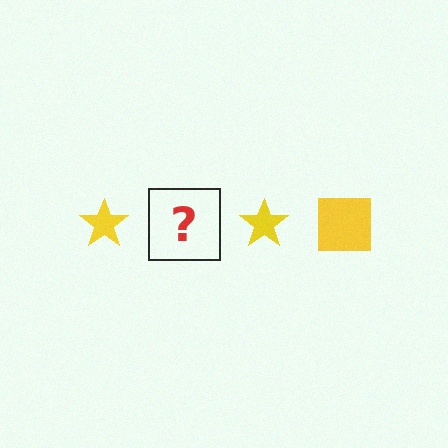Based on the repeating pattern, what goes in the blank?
The blank should be a yellow square.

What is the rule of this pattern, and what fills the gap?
The rule is that the pattern cycles through star, square shapes in yellow. The gap should be filled with a yellow square.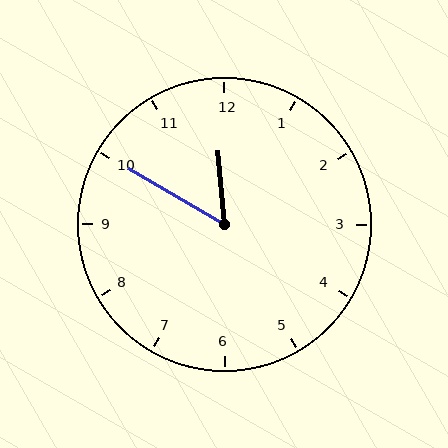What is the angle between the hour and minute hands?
Approximately 55 degrees.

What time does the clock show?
11:50.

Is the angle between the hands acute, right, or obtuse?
It is acute.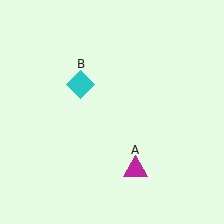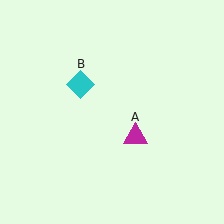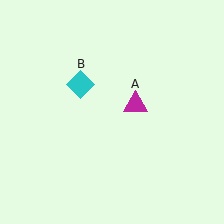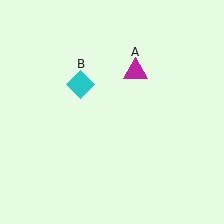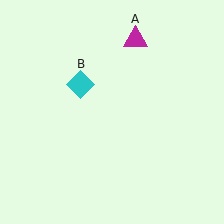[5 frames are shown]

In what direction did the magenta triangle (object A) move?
The magenta triangle (object A) moved up.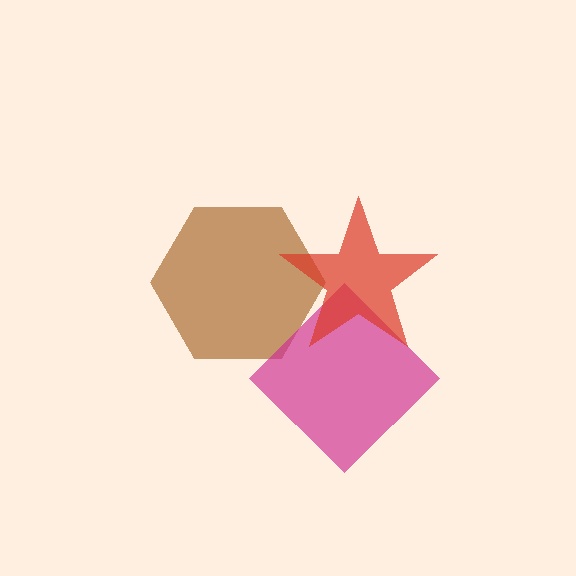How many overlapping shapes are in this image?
There are 3 overlapping shapes in the image.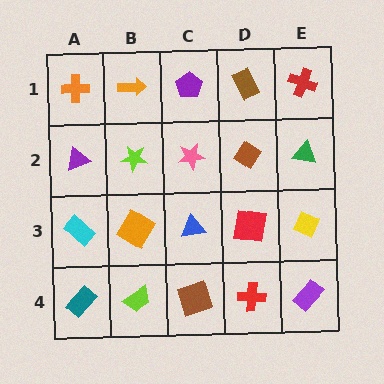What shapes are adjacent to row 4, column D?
A red square (row 3, column D), a brown square (row 4, column C), a purple rectangle (row 4, column E).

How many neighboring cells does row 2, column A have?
3.